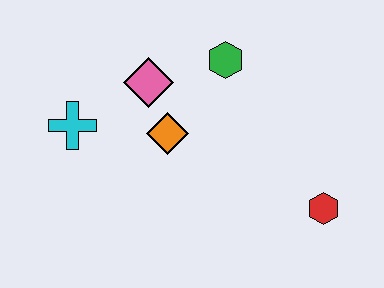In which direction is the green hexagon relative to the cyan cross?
The green hexagon is to the right of the cyan cross.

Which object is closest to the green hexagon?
The pink diamond is closest to the green hexagon.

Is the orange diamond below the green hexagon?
Yes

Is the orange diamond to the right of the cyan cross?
Yes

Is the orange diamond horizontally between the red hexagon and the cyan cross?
Yes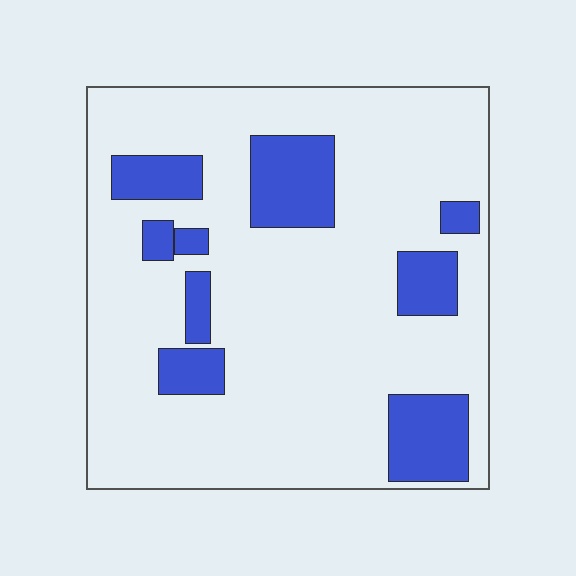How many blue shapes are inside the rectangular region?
9.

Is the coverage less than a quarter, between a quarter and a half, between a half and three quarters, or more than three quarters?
Less than a quarter.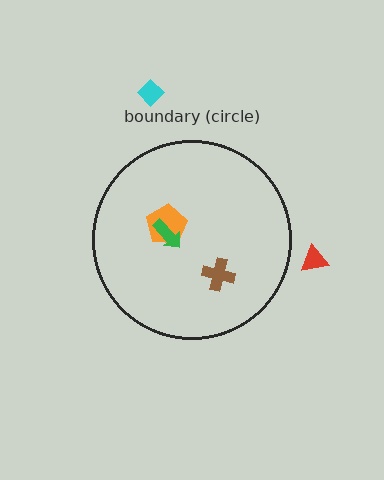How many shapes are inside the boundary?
3 inside, 2 outside.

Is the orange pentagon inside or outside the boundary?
Inside.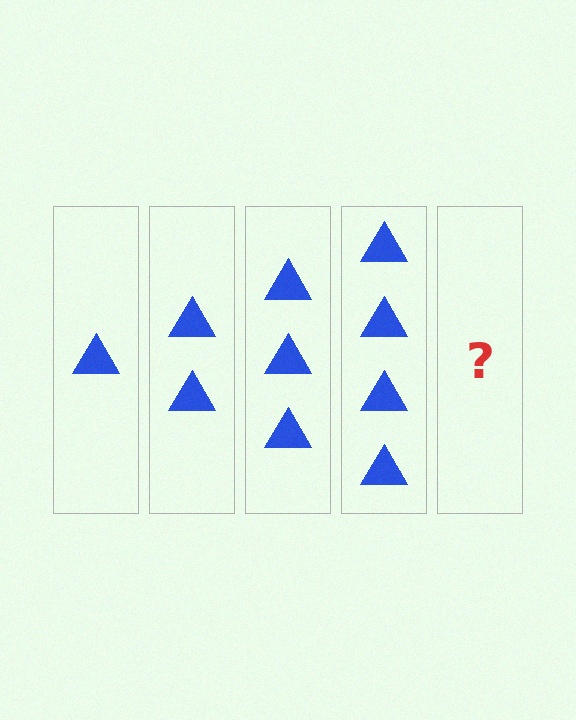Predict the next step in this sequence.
The next step is 5 triangles.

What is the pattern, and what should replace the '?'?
The pattern is that each step adds one more triangle. The '?' should be 5 triangles.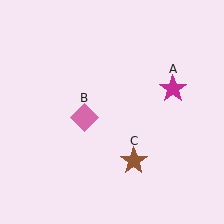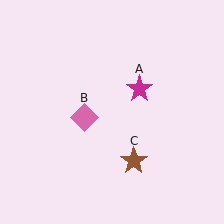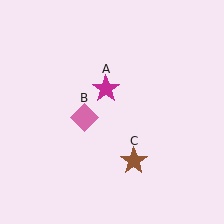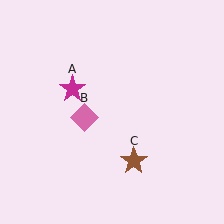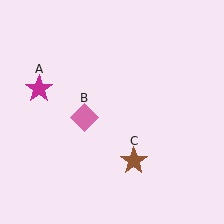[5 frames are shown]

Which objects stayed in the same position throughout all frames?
Pink diamond (object B) and brown star (object C) remained stationary.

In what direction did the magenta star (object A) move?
The magenta star (object A) moved left.